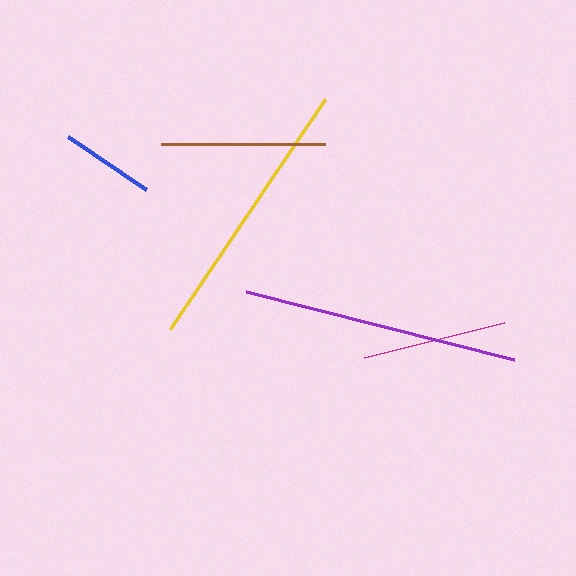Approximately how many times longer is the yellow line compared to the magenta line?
The yellow line is approximately 1.9 times the length of the magenta line.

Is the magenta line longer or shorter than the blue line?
The magenta line is longer than the blue line.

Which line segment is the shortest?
The blue line is the shortest at approximately 95 pixels.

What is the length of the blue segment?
The blue segment is approximately 95 pixels long.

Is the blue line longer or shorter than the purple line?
The purple line is longer than the blue line.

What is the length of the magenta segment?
The magenta segment is approximately 144 pixels long.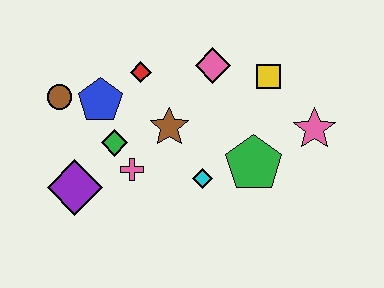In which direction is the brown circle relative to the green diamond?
The brown circle is to the left of the green diamond.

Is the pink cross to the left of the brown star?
Yes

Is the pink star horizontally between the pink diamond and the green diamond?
No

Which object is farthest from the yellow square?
The purple diamond is farthest from the yellow square.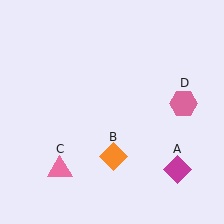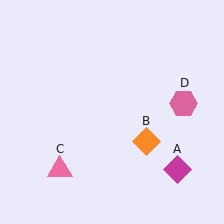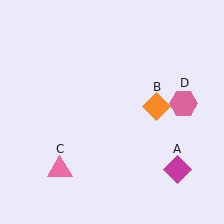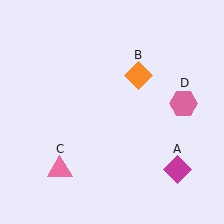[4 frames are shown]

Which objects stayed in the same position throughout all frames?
Magenta diamond (object A) and pink triangle (object C) and pink hexagon (object D) remained stationary.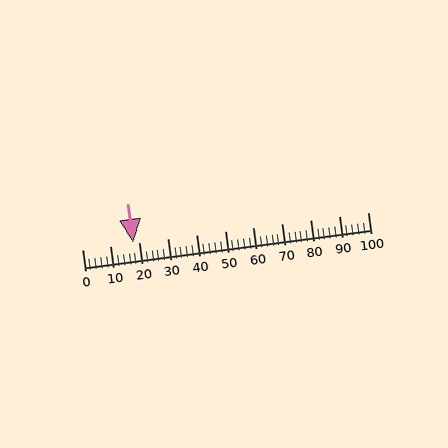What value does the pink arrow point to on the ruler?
The pink arrow points to approximately 18.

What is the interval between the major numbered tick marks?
The major tick marks are spaced 10 units apart.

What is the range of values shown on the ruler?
The ruler shows values from 0 to 100.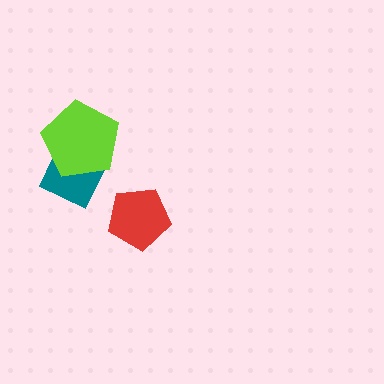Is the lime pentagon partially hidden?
No, no other shape covers it.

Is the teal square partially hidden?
Yes, it is partially covered by another shape.